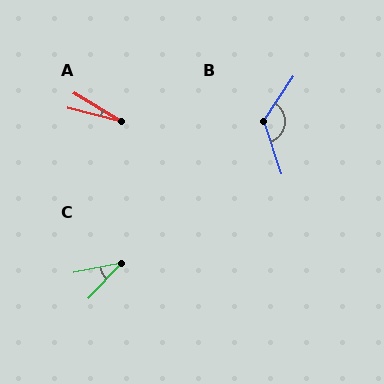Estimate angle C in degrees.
Approximately 36 degrees.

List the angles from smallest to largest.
A (16°), C (36°), B (127°).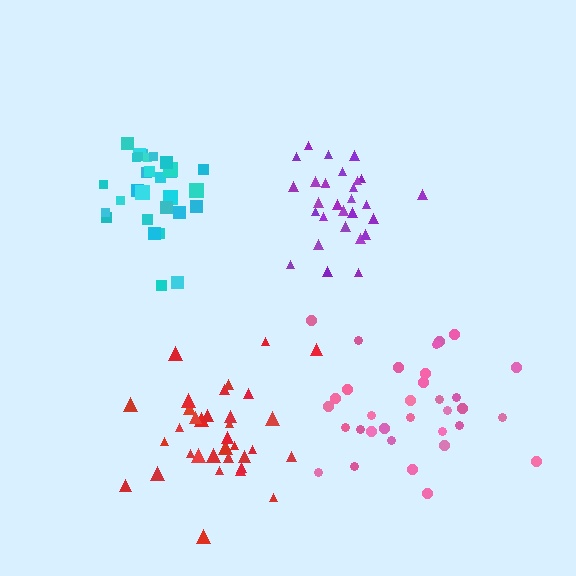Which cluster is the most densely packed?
Purple.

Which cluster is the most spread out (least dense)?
Red.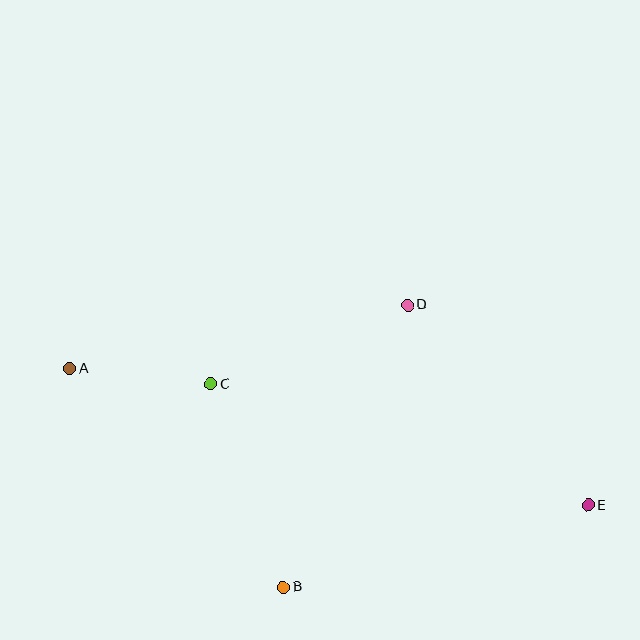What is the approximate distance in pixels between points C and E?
The distance between C and E is approximately 397 pixels.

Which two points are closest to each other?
Points A and C are closest to each other.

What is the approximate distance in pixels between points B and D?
The distance between B and D is approximately 308 pixels.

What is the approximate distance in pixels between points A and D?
The distance between A and D is approximately 344 pixels.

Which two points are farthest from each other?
Points A and E are farthest from each other.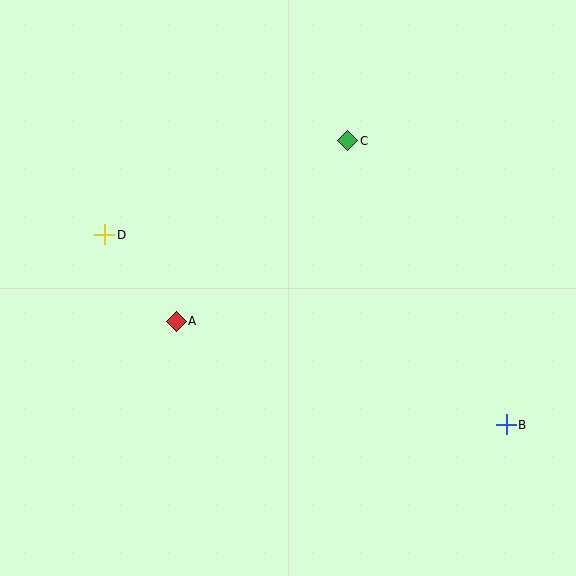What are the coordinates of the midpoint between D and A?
The midpoint between D and A is at (141, 278).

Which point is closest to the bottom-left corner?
Point A is closest to the bottom-left corner.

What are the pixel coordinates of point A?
Point A is at (176, 321).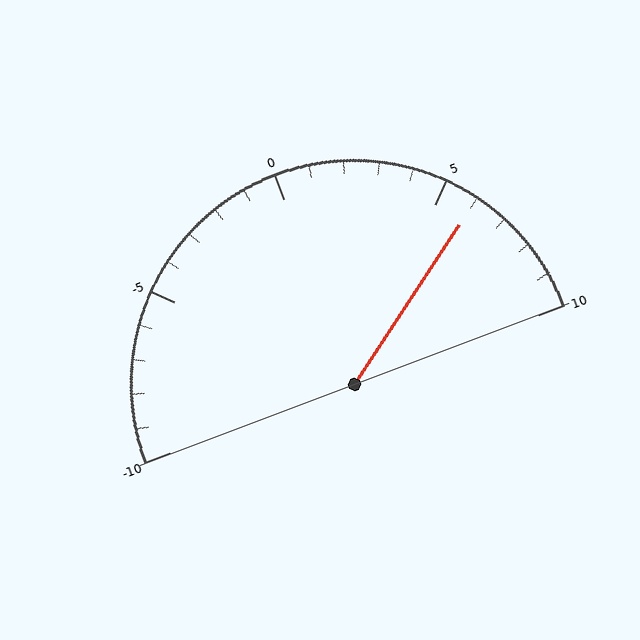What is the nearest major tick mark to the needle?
The nearest major tick mark is 5.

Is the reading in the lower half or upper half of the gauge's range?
The reading is in the upper half of the range (-10 to 10).